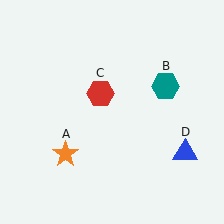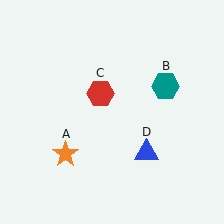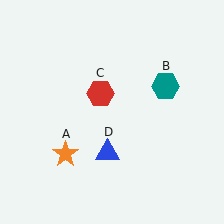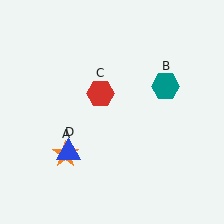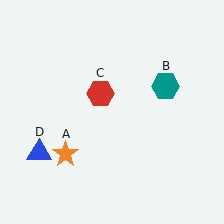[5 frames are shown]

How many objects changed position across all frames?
1 object changed position: blue triangle (object D).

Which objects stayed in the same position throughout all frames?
Orange star (object A) and teal hexagon (object B) and red hexagon (object C) remained stationary.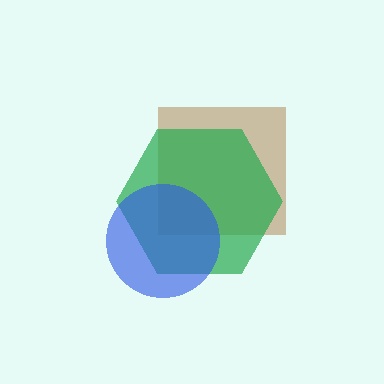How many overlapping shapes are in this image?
There are 3 overlapping shapes in the image.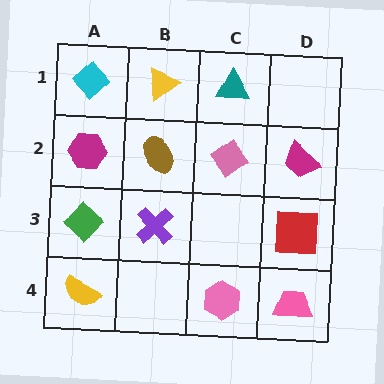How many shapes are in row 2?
4 shapes.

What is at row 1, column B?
A yellow triangle.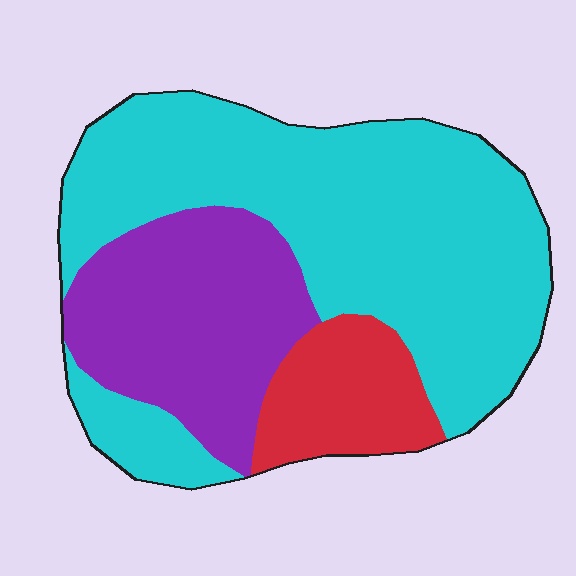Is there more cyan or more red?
Cyan.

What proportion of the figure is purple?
Purple covers roughly 25% of the figure.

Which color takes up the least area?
Red, at roughly 15%.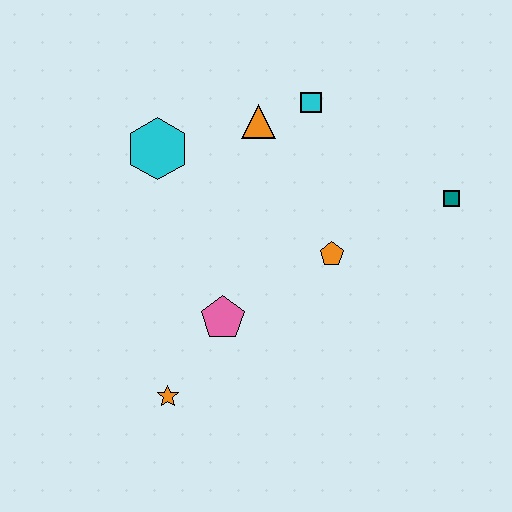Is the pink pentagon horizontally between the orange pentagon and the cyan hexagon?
Yes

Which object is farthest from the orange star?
The teal square is farthest from the orange star.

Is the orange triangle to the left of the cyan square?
Yes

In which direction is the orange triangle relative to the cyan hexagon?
The orange triangle is to the right of the cyan hexagon.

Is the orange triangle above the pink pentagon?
Yes